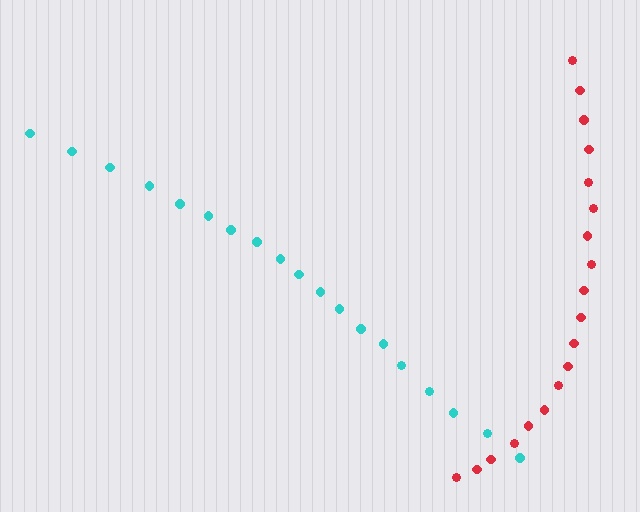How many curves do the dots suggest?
There are 2 distinct paths.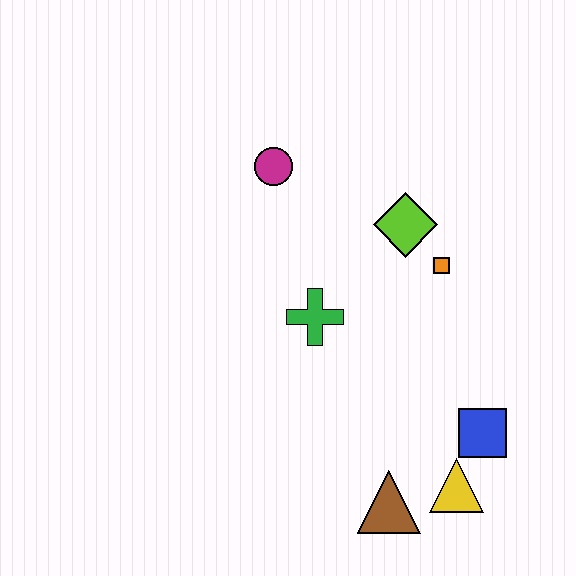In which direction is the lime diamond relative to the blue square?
The lime diamond is above the blue square.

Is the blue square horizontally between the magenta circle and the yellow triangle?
No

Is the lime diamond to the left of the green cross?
No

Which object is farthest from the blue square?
The magenta circle is farthest from the blue square.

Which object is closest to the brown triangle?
The yellow triangle is closest to the brown triangle.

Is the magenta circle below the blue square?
No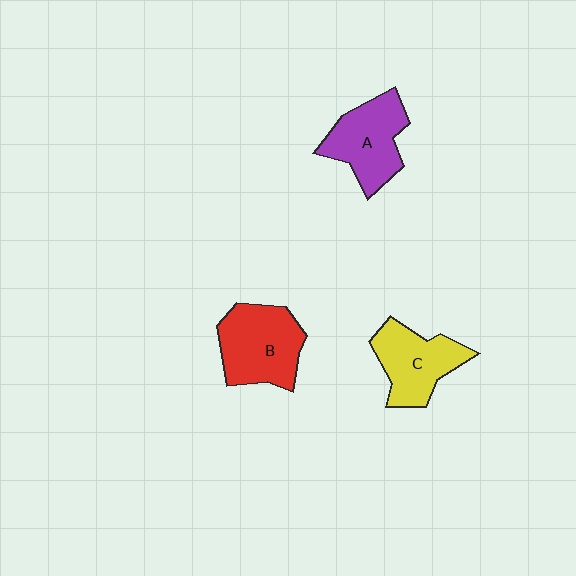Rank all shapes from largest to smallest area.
From largest to smallest: B (red), A (purple), C (yellow).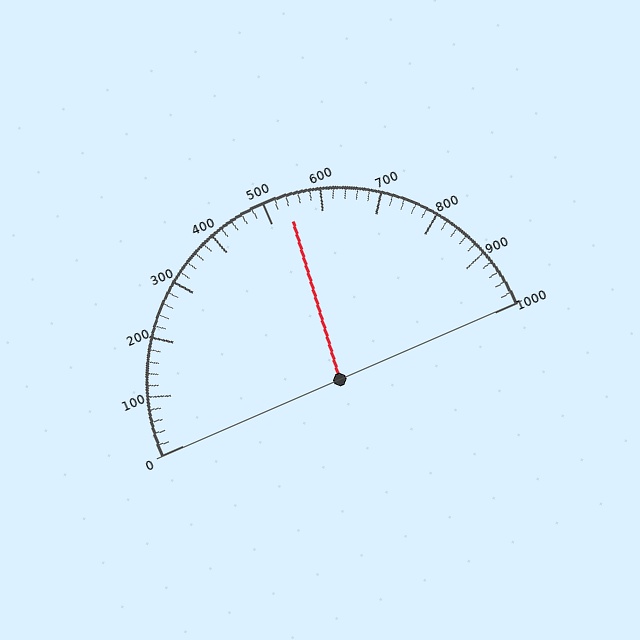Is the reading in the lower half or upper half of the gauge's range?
The reading is in the upper half of the range (0 to 1000).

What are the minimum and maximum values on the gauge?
The gauge ranges from 0 to 1000.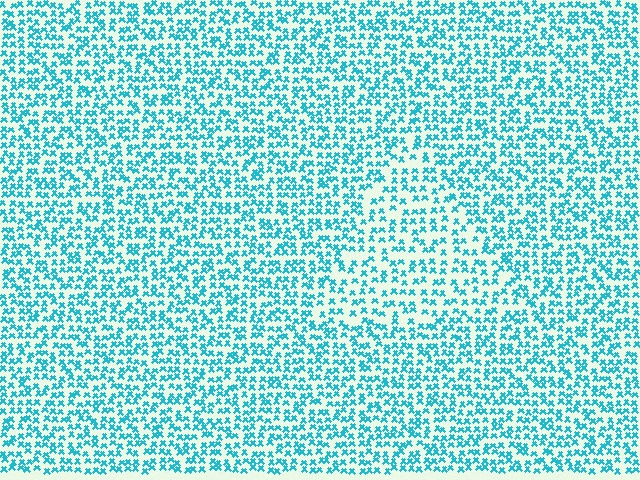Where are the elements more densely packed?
The elements are more densely packed outside the triangle boundary.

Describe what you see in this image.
The image contains small cyan elements arranged at two different densities. A triangle-shaped region is visible where the elements are less densely packed than the surrounding area.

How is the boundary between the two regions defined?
The boundary is defined by a change in element density (approximately 1.5x ratio). All elements are the same color, size, and shape.